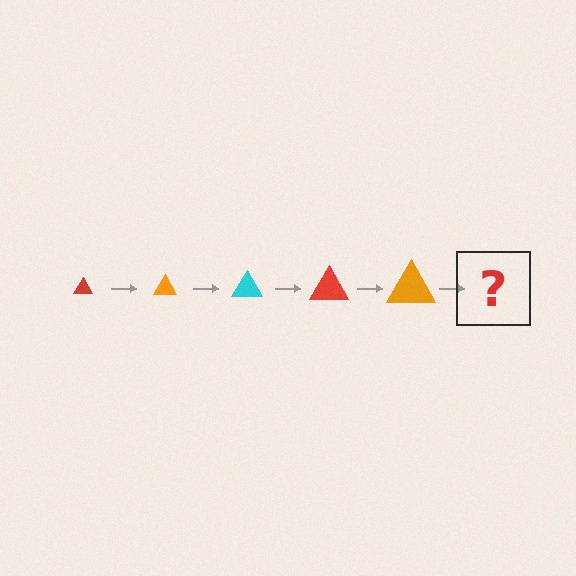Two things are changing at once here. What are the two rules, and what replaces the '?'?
The two rules are that the triangle grows larger each step and the color cycles through red, orange, and cyan. The '?' should be a cyan triangle, larger than the previous one.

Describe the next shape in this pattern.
It should be a cyan triangle, larger than the previous one.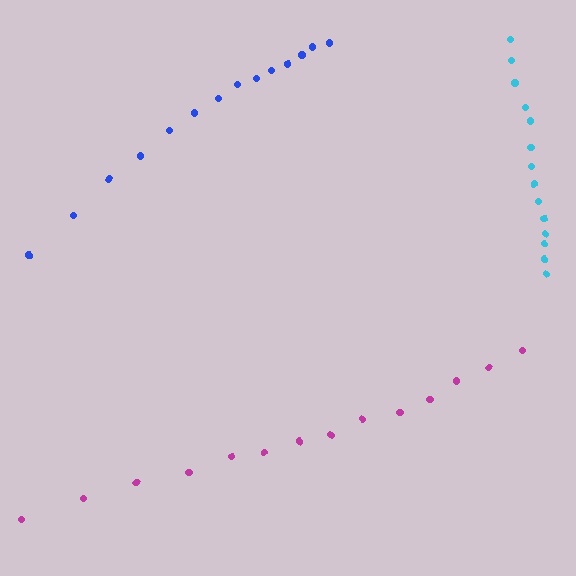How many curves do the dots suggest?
There are 3 distinct paths.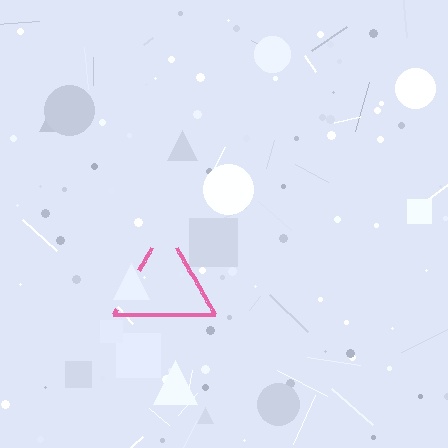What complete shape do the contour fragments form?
The contour fragments form a triangle.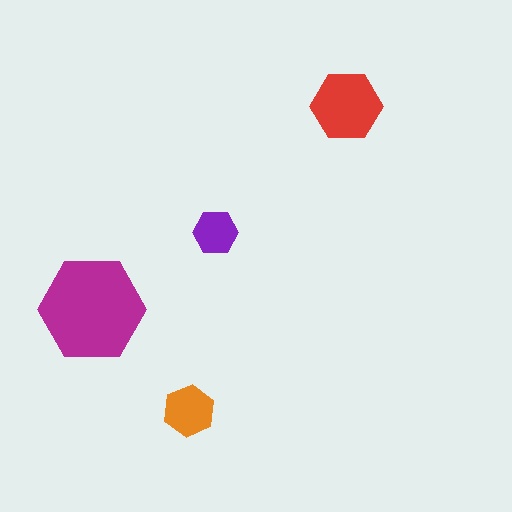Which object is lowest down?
The orange hexagon is bottommost.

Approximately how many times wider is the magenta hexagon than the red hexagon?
About 1.5 times wider.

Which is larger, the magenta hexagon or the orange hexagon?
The magenta one.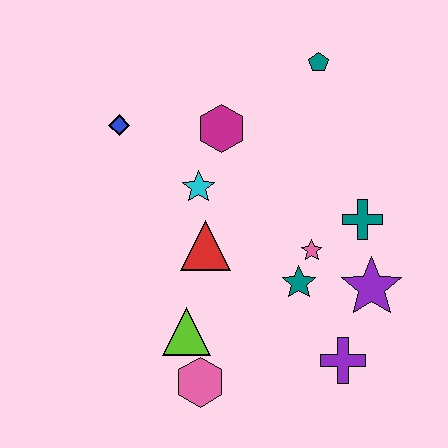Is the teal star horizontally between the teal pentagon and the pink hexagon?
Yes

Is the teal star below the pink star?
Yes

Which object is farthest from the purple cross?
The blue diamond is farthest from the purple cross.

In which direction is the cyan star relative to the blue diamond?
The cyan star is to the right of the blue diamond.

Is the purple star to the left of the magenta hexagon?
No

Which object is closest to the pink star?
The teal star is closest to the pink star.